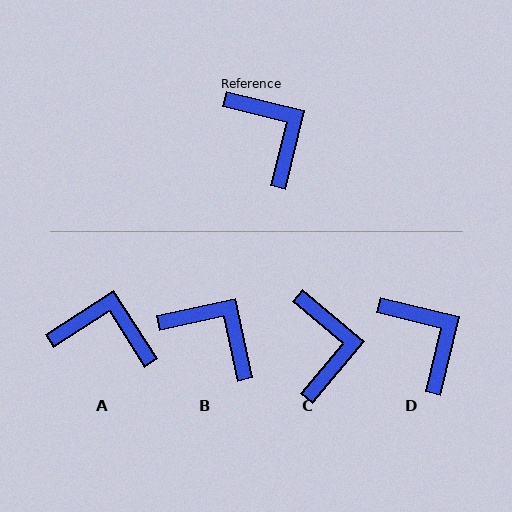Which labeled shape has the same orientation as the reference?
D.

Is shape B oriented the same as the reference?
No, it is off by about 26 degrees.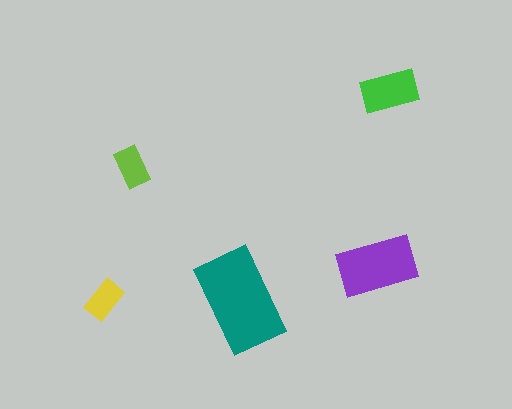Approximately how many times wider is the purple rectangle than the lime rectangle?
About 2 times wider.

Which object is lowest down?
The teal rectangle is bottommost.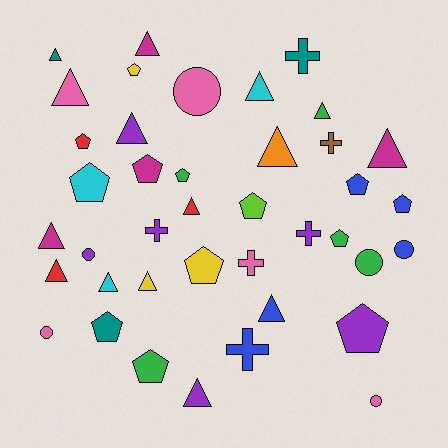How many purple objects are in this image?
There are 6 purple objects.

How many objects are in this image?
There are 40 objects.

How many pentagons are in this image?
There are 13 pentagons.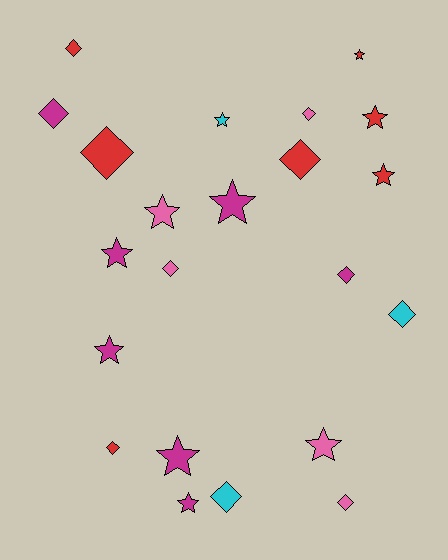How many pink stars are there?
There are 2 pink stars.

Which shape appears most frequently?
Star, with 11 objects.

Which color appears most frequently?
Magenta, with 7 objects.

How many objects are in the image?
There are 22 objects.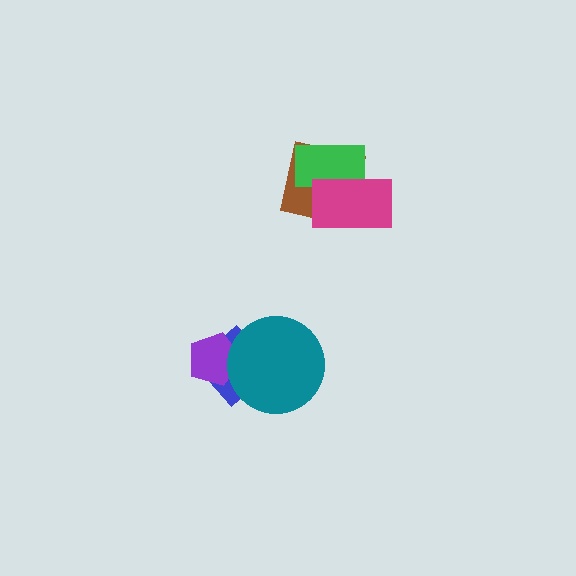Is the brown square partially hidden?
Yes, it is partially covered by another shape.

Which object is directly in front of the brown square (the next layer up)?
The green rectangle is directly in front of the brown square.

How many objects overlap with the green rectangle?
2 objects overlap with the green rectangle.